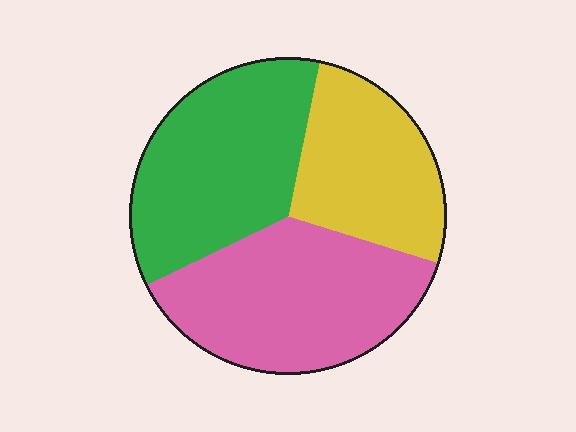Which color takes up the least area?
Yellow, at roughly 25%.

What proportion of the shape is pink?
Pink covers 38% of the shape.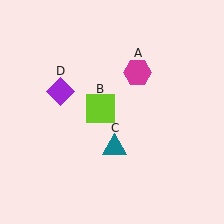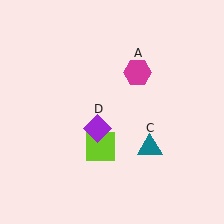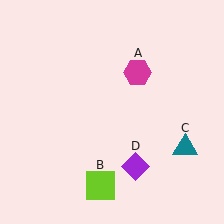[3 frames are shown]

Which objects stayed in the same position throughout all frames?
Magenta hexagon (object A) remained stationary.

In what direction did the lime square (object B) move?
The lime square (object B) moved down.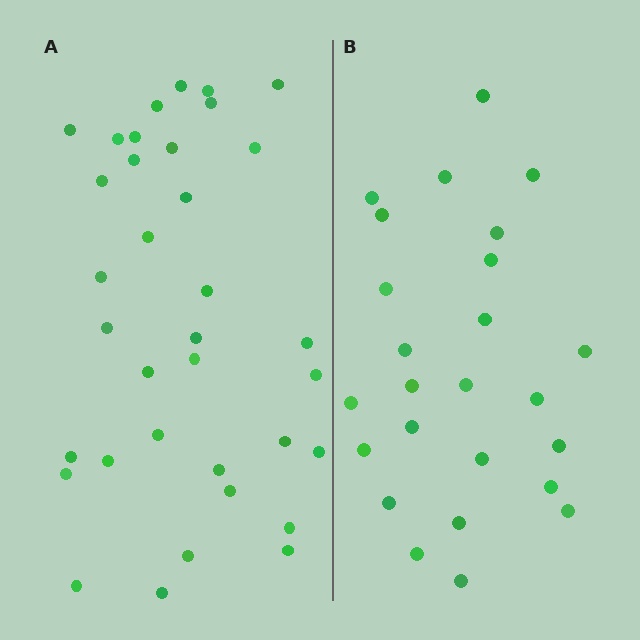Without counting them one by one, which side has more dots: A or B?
Region A (the left region) has more dots.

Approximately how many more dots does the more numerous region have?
Region A has roughly 10 or so more dots than region B.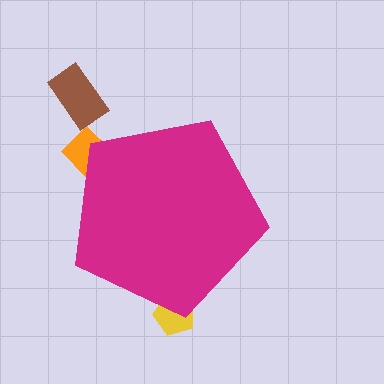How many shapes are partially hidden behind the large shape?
2 shapes are partially hidden.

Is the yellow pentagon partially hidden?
Yes, the yellow pentagon is partially hidden behind the magenta pentagon.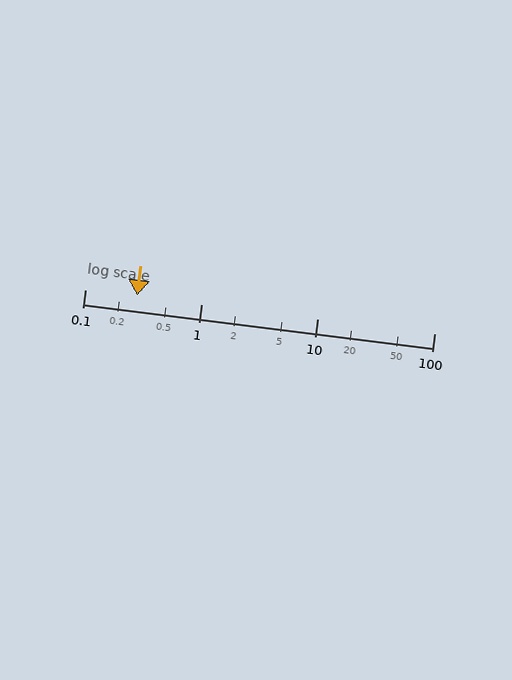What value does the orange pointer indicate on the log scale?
The pointer indicates approximately 0.28.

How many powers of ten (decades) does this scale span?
The scale spans 3 decades, from 0.1 to 100.